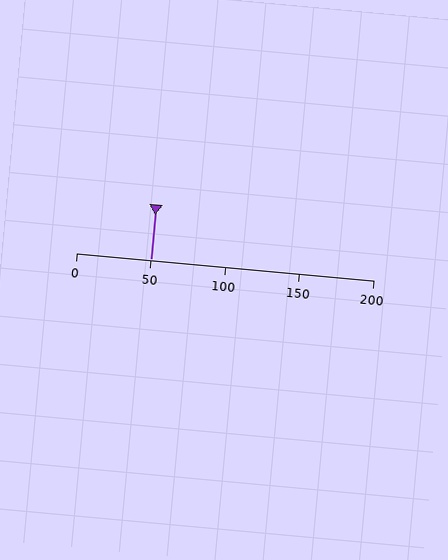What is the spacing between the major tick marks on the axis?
The major ticks are spaced 50 apart.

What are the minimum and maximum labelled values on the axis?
The axis runs from 0 to 200.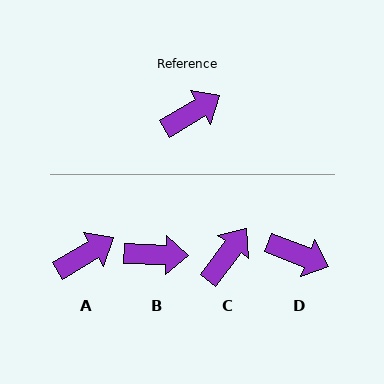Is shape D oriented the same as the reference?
No, it is off by about 52 degrees.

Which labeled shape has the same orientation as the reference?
A.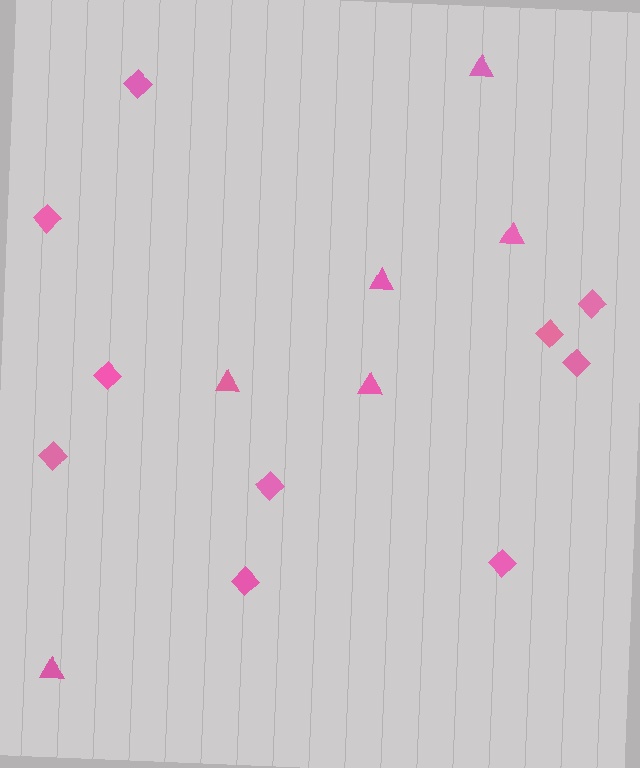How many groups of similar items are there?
There are 2 groups: one group of triangles (6) and one group of diamonds (10).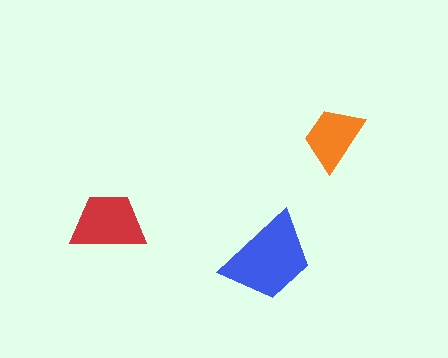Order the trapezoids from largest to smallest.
the blue one, the red one, the orange one.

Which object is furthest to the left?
The red trapezoid is leftmost.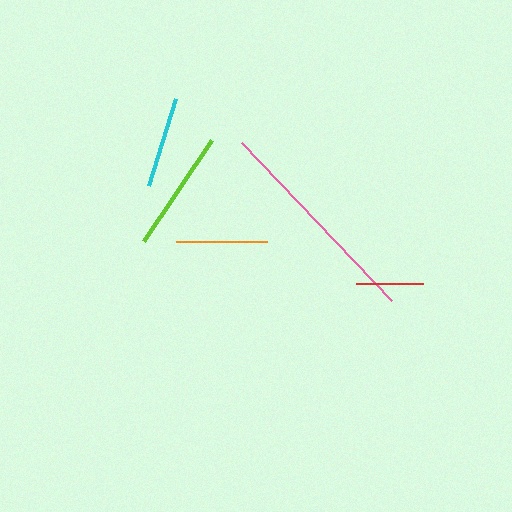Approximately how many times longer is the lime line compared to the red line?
The lime line is approximately 1.8 times the length of the red line.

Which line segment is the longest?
The pink line is the longest at approximately 218 pixels.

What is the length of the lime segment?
The lime segment is approximately 122 pixels long.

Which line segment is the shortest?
The red line is the shortest at approximately 67 pixels.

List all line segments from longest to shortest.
From longest to shortest: pink, lime, orange, cyan, red.